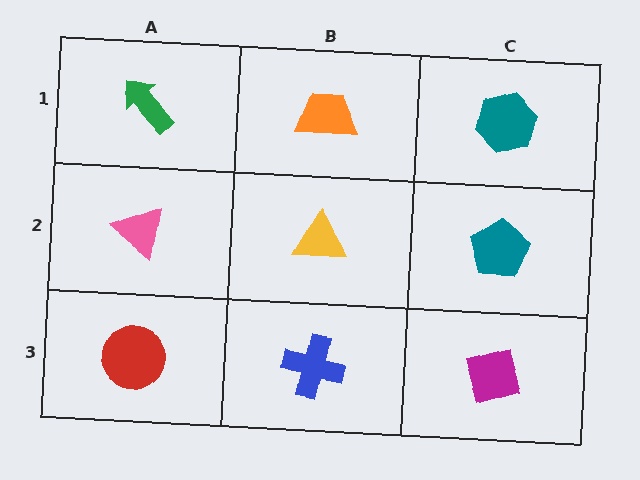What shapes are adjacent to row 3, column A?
A pink triangle (row 2, column A), a blue cross (row 3, column B).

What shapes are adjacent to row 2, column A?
A green arrow (row 1, column A), a red circle (row 3, column A), a yellow triangle (row 2, column B).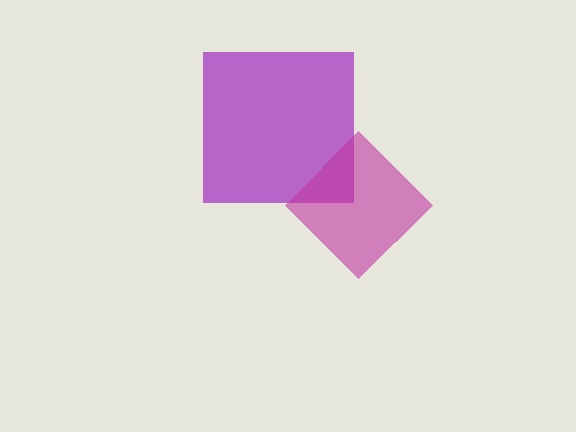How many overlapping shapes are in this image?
There are 2 overlapping shapes in the image.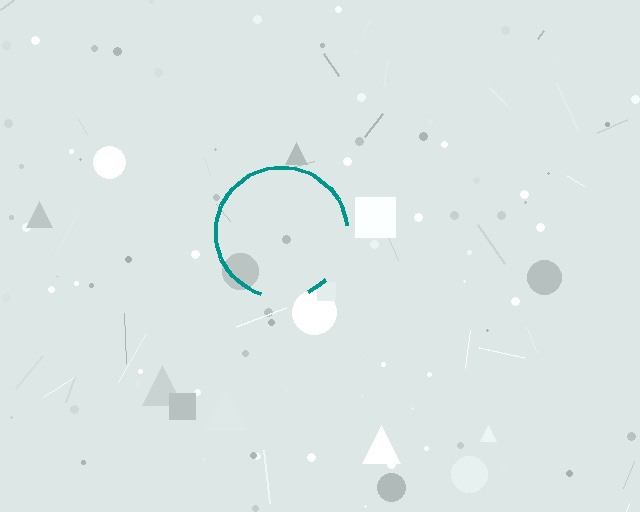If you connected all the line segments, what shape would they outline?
They would outline a circle.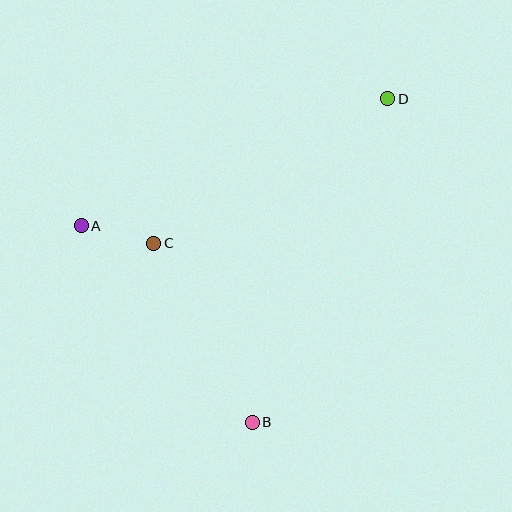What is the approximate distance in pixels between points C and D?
The distance between C and D is approximately 275 pixels.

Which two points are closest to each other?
Points A and C are closest to each other.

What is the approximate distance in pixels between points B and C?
The distance between B and C is approximately 204 pixels.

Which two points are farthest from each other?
Points B and D are farthest from each other.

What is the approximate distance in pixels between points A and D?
The distance between A and D is approximately 332 pixels.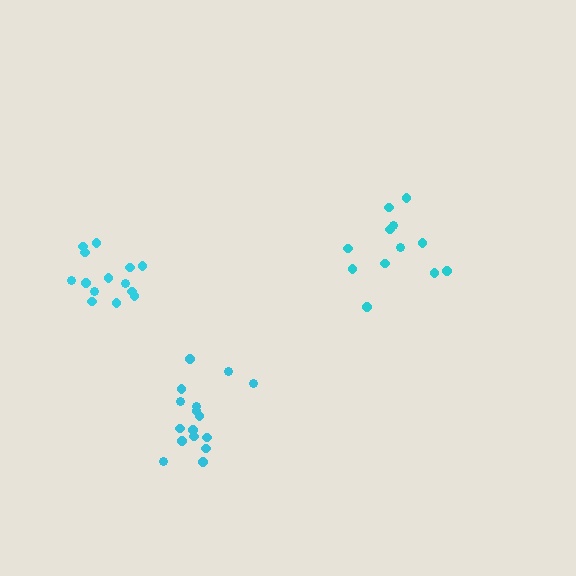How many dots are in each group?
Group 1: 16 dots, Group 2: 12 dots, Group 3: 14 dots (42 total).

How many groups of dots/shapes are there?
There are 3 groups.